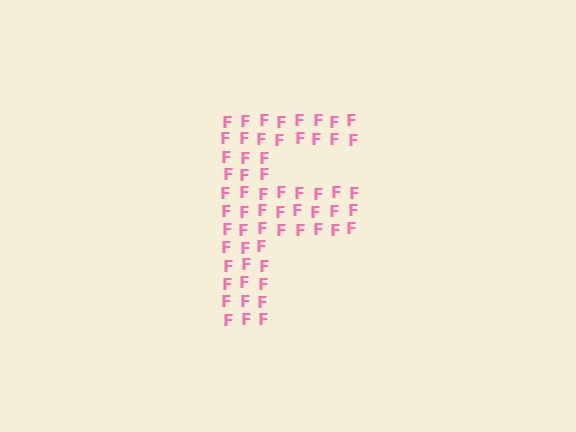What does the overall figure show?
The overall figure shows the letter F.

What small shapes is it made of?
It is made of small letter F's.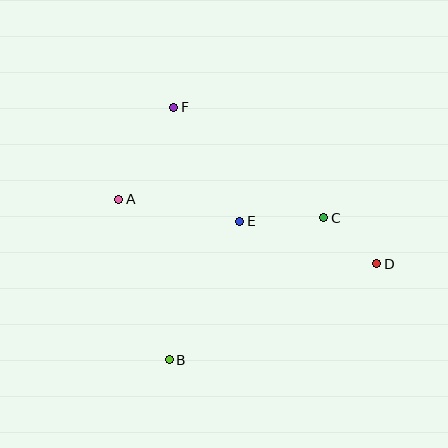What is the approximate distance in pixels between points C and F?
The distance between C and F is approximately 187 pixels.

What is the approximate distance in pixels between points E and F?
The distance between E and F is approximately 132 pixels.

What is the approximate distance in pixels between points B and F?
The distance between B and F is approximately 253 pixels.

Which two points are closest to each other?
Points C and D are closest to each other.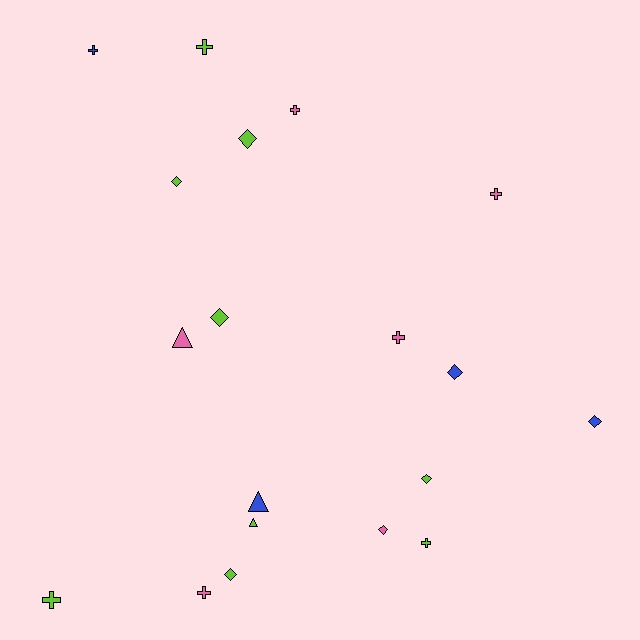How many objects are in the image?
There are 19 objects.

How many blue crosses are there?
There is 1 blue cross.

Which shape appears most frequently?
Cross, with 8 objects.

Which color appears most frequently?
Lime, with 9 objects.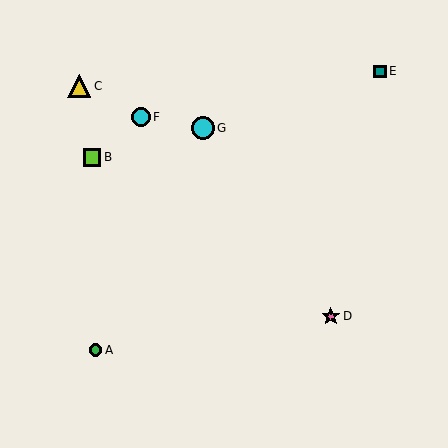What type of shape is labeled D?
Shape D is a pink star.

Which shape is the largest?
The yellow triangle (labeled C) is the largest.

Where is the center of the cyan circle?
The center of the cyan circle is at (141, 117).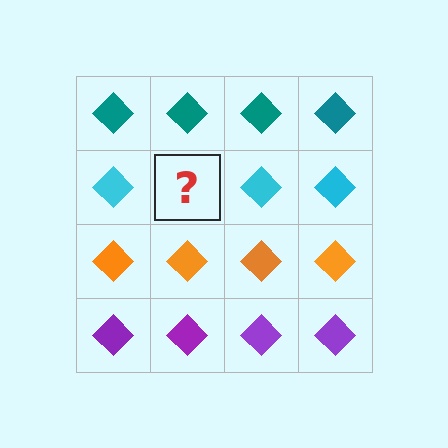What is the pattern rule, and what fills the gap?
The rule is that each row has a consistent color. The gap should be filled with a cyan diamond.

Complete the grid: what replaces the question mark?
The question mark should be replaced with a cyan diamond.